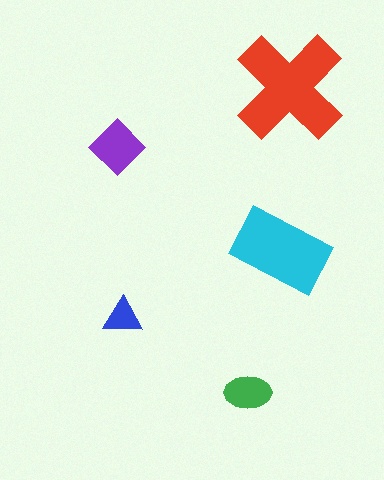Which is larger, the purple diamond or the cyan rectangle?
The cyan rectangle.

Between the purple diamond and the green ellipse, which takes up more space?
The purple diamond.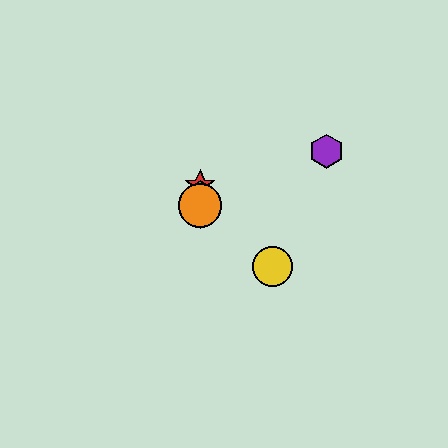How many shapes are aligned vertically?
4 shapes (the red star, the blue hexagon, the green hexagon, the orange circle) are aligned vertically.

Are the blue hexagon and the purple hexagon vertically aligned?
No, the blue hexagon is at x≈200 and the purple hexagon is at x≈327.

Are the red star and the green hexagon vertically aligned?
Yes, both are at x≈200.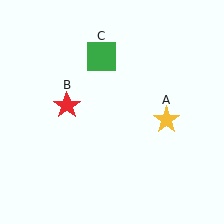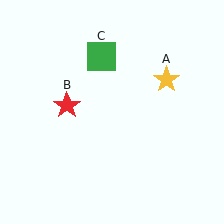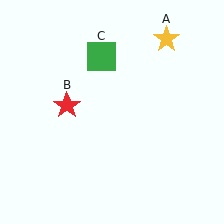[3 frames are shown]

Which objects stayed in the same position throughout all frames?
Red star (object B) and green square (object C) remained stationary.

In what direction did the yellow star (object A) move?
The yellow star (object A) moved up.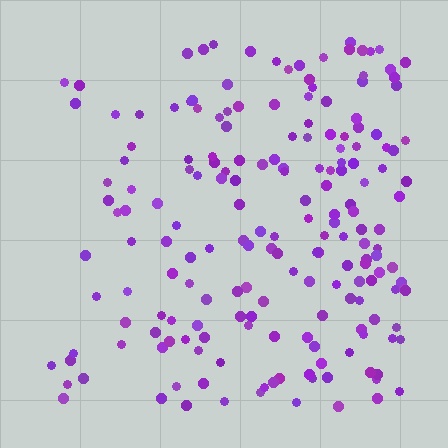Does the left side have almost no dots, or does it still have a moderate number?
Still a moderate number, just noticeably fewer than the right.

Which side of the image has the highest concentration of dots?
The right.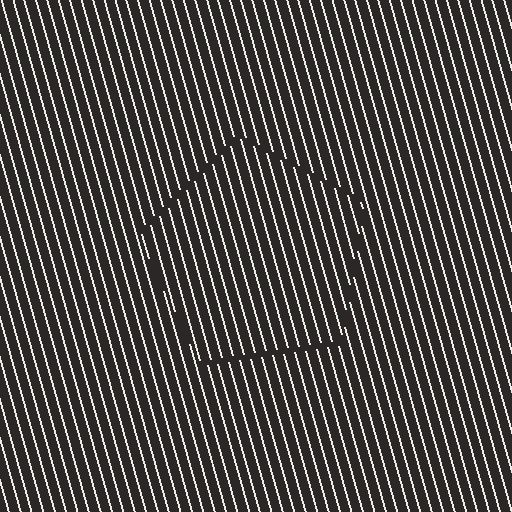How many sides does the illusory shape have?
5 sides — the line-ends trace a pentagon.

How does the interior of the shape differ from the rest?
The interior of the shape contains the same grating, shifted by half a period — the contour is defined by the phase discontinuity where line-ends from the inner and outer gratings abut.